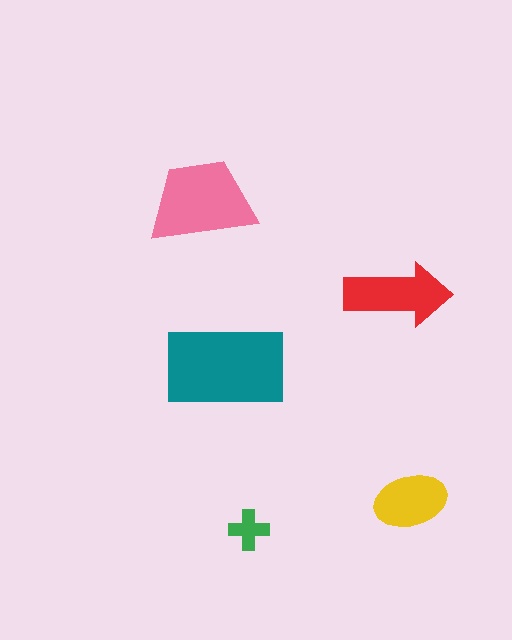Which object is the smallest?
The green cross.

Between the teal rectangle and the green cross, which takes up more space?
The teal rectangle.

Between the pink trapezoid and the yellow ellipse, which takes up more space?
The pink trapezoid.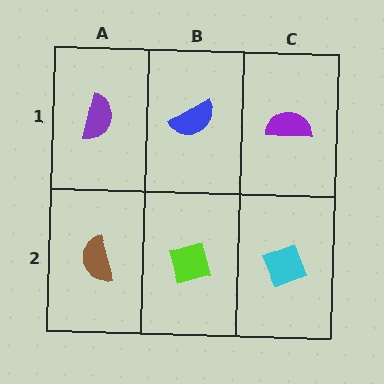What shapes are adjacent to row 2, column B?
A blue semicircle (row 1, column B), a brown semicircle (row 2, column A), a cyan diamond (row 2, column C).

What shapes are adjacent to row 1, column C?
A cyan diamond (row 2, column C), a blue semicircle (row 1, column B).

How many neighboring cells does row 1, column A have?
2.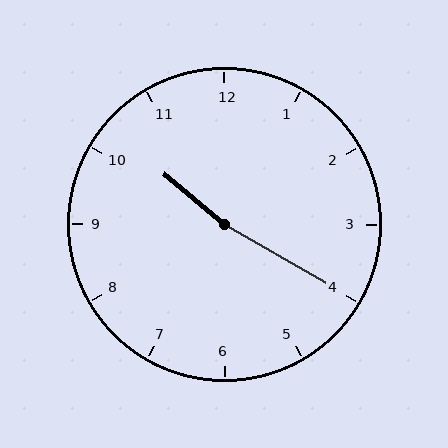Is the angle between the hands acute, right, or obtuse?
It is obtuse.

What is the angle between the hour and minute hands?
Approximately 170 degrees.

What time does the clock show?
10:20.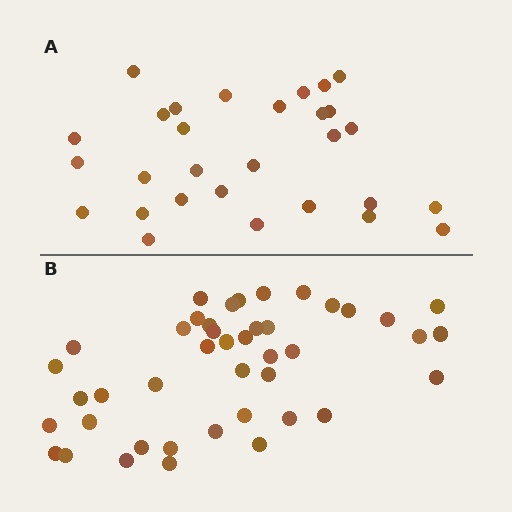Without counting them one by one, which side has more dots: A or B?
Region B (the bottom region) has more dots.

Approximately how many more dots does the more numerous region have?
Region B has approximately 15 more dots than region A.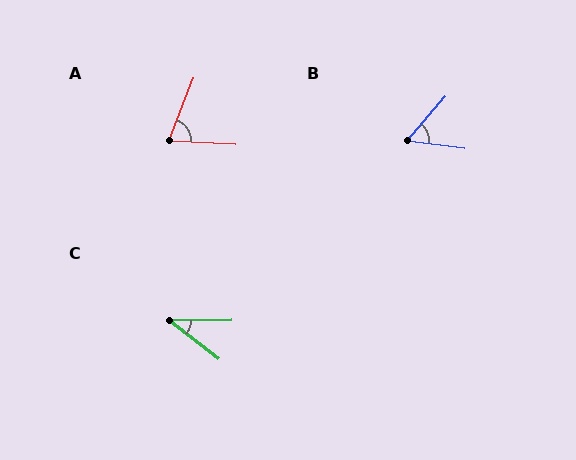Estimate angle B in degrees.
Approximately 56 degrees.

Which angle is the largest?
A, at approximately 72 degrees.